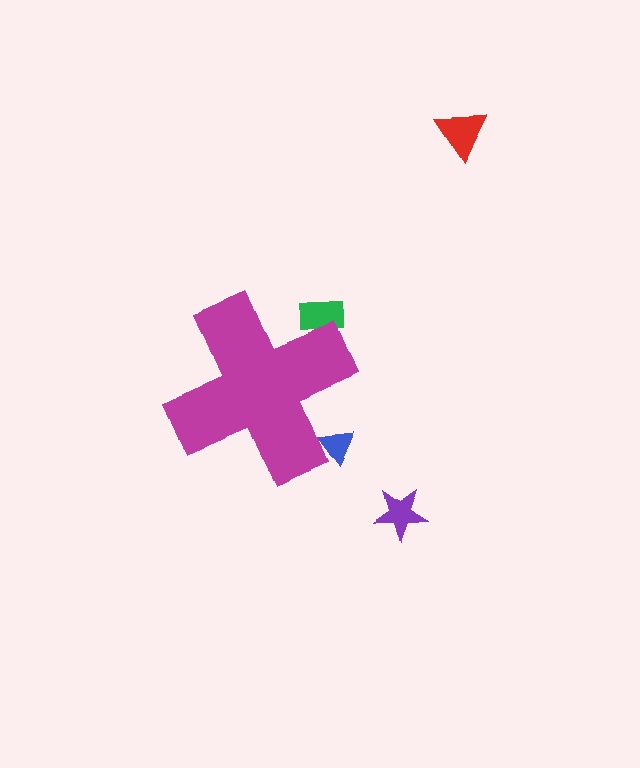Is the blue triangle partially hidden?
Yes, the blue triangle is partially hidden behind the magenta cross.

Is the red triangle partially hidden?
No, the red triangle is fully visible.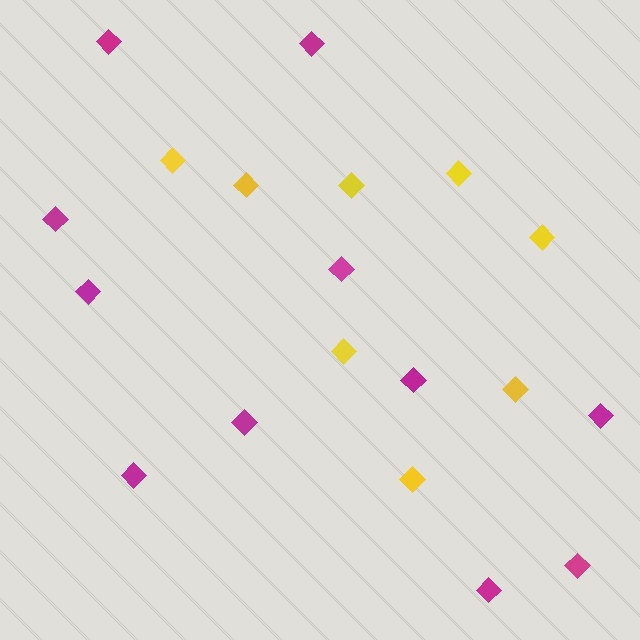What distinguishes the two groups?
There are 2 groups: one group of magenta diamonds (11) and one group of yellow diamonds (8).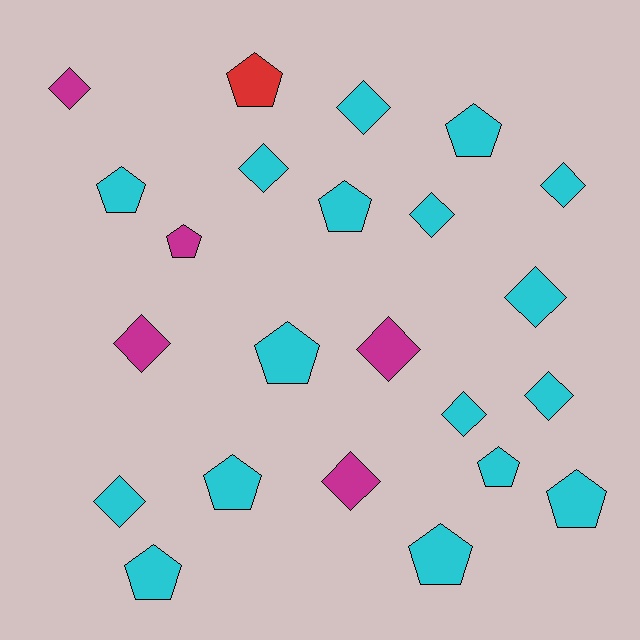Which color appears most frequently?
Cyan, with 17 objects.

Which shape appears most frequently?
Diamond, with 12 objects.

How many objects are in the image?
There are 23 objects.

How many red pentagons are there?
There is 1 red pentagon.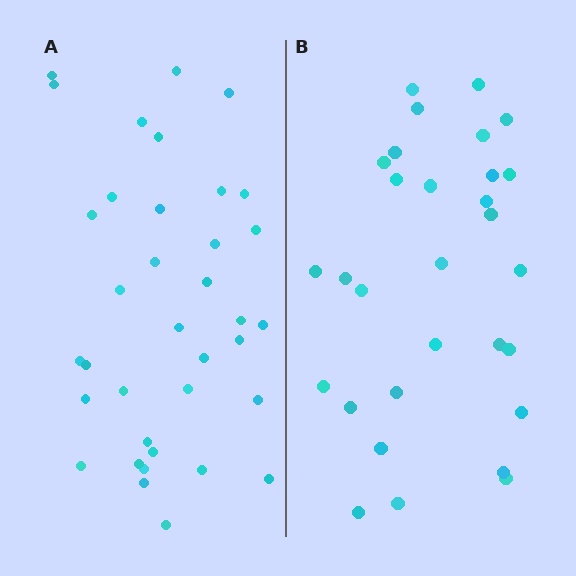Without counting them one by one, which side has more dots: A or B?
Region A (the left region) has more dots.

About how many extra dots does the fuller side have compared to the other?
Region A has about 6 more dots than region B.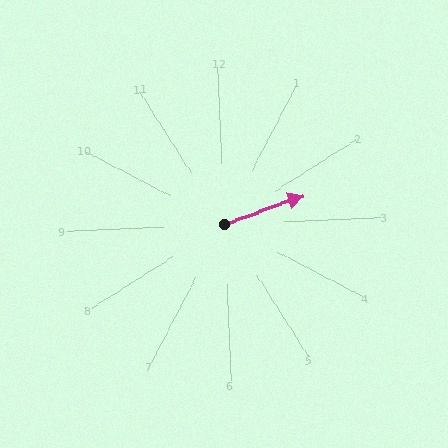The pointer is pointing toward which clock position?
Roughly 2 o'clock.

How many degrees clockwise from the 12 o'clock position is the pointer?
Approximately 73 degrees.